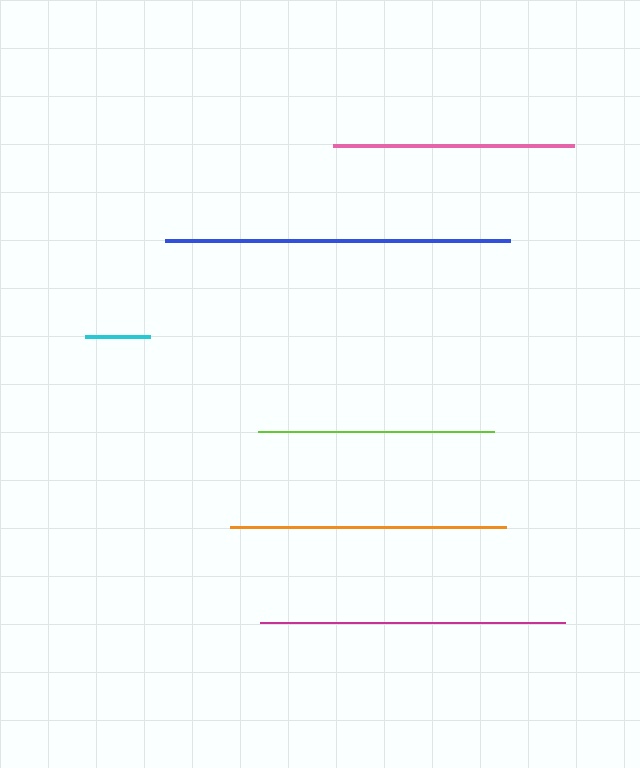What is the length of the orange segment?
The orange segment is approximately 276 pixels long.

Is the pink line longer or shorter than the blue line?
The blue line is longer than the pink line.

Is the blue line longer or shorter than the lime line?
The blue line is longer than the lime line.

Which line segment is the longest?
The blue line is the longest at approximately 345 pixels.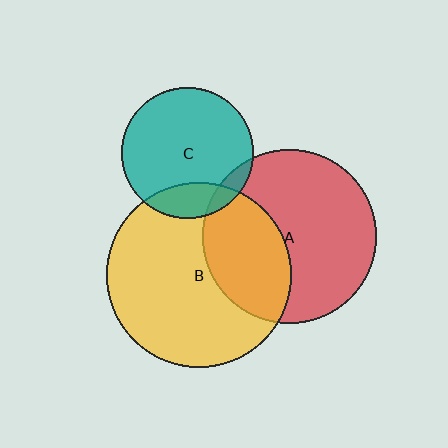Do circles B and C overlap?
Yes.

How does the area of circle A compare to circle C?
Approximately 1.8 times.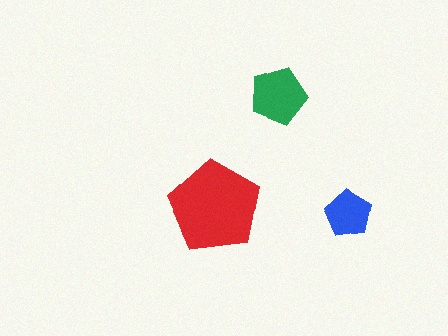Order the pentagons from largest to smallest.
the red one, the green one, the blue one.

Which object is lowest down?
The blue pentagon is bottommost.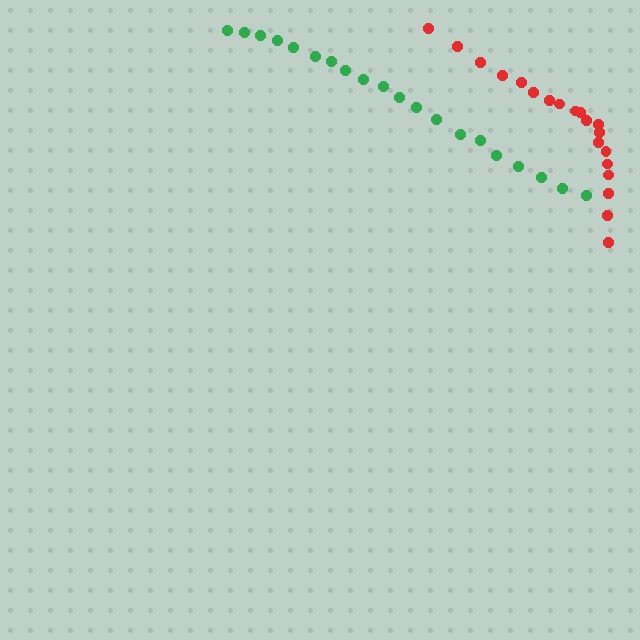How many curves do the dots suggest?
There are 2 distinct paths.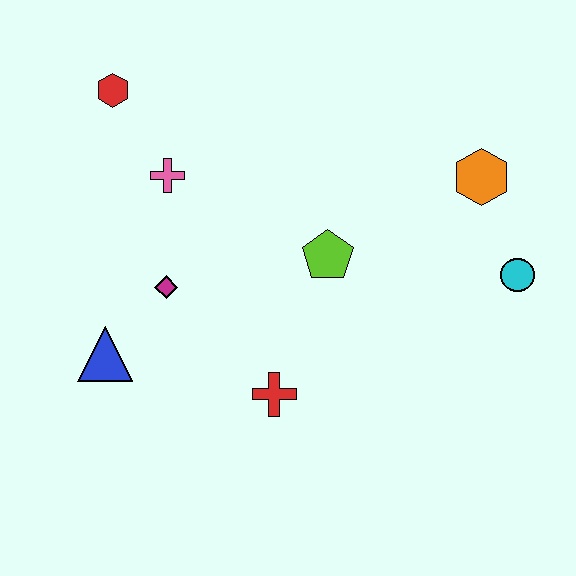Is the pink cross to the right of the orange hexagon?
No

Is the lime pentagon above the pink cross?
No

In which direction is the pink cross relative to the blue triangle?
The pink cross is above the blue triangle.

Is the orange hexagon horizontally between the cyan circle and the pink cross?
Yes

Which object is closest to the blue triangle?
The magenta diamond is closest to the blue triangle.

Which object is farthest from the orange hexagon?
The blue triangle is farthest from the orange hexagon.